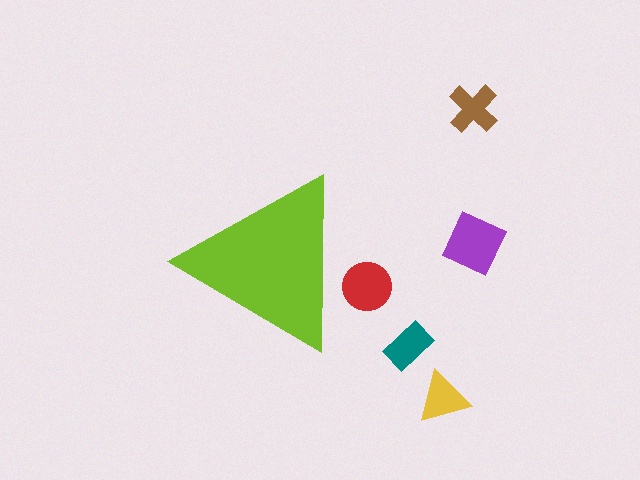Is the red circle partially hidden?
Yes, the red circle is partially hidden behind the lime triangle.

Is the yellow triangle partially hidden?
No, the yellow triangle is fully visible.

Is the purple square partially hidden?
No, the purple square is fully visible.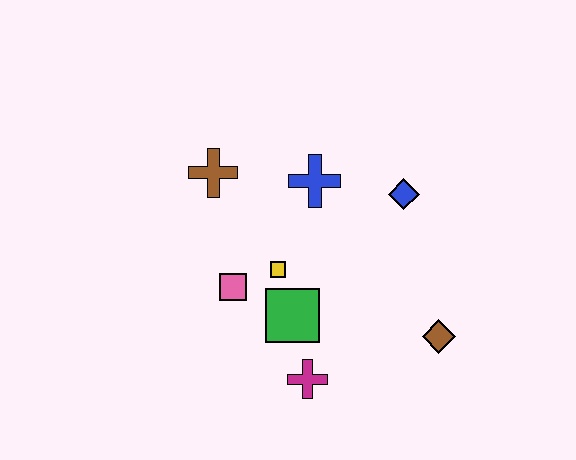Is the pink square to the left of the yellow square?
Yes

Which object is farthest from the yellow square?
The brown diamond is farthest from the yellow square.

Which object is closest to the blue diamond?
The blue cross is closest to the blue diamond.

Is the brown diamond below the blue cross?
Yes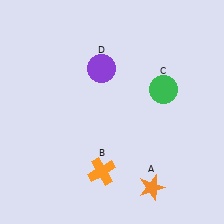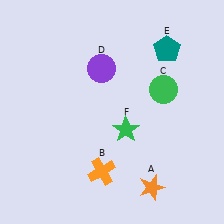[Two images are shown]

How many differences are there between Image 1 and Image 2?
There are 2 differences between the two images.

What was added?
A teal pentagon (E), a green star (F) were added in Image 2.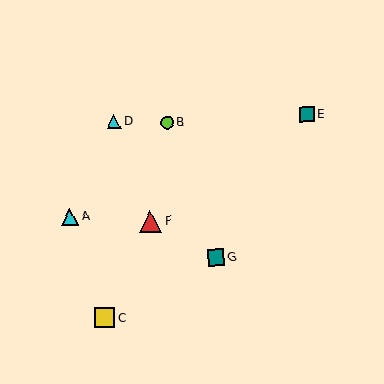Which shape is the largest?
The red triangle (labeled F) is the largest.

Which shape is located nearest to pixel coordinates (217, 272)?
The teal square (labeled G) at (216, 257) is nearest to that location.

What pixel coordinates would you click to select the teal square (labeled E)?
Click at (307, 114) to select the teal square E.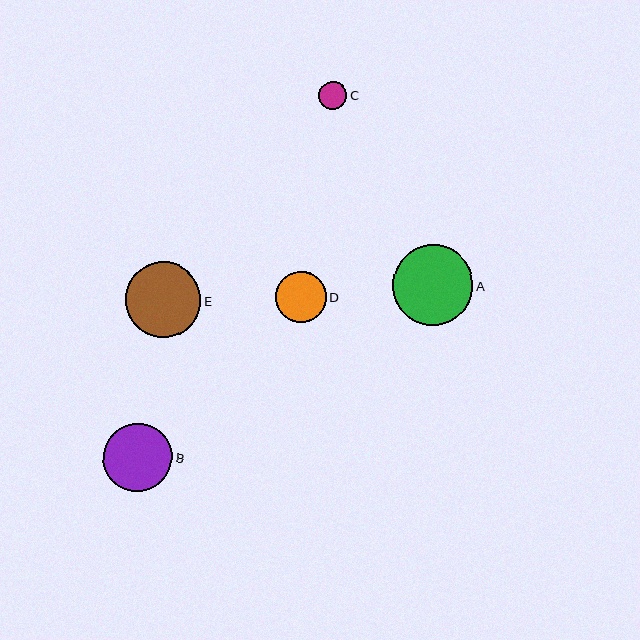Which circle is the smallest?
Circle C is the smallest with a size of approximately 28 pixels.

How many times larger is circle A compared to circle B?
Circle A is approximately 1.2 times the size of circle B.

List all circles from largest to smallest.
From largest to smallest: A, E, B, D, C.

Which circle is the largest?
Circle A is the largest with a size of approximately 80 pixels.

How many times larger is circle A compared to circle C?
Circle A is approximately 2.8 times the size of circle C.